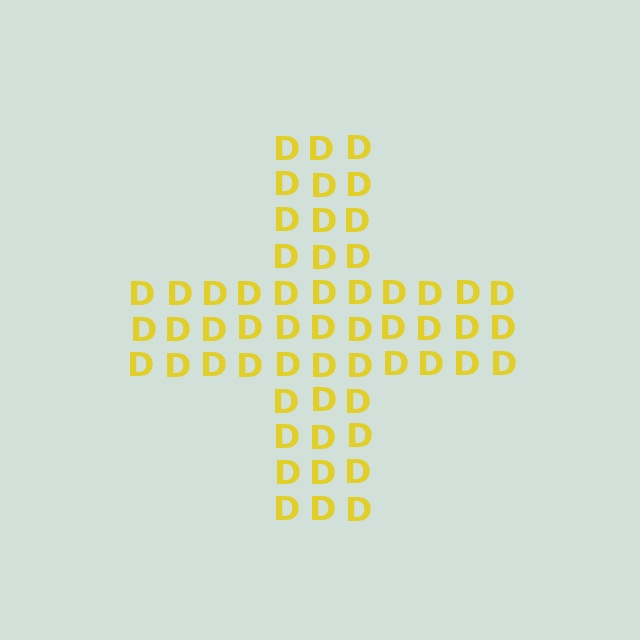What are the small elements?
The small elements are letter D's.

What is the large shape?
The large shape is a cross.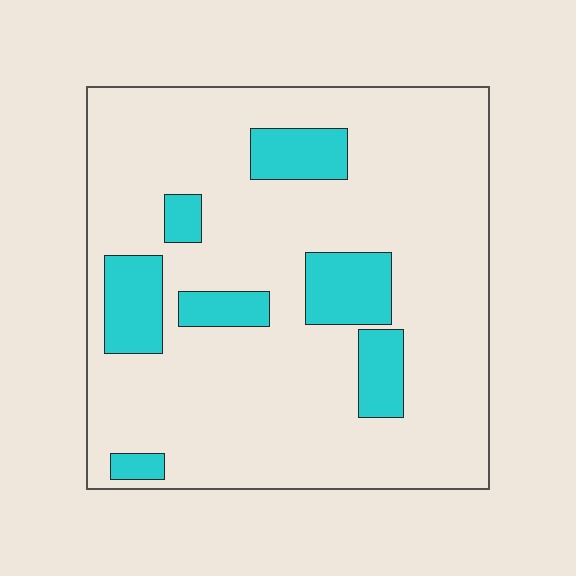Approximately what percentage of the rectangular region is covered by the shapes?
Approximately 15%.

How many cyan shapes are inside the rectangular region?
7.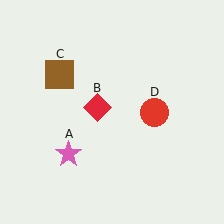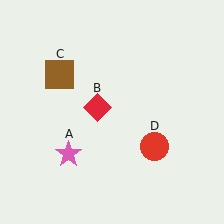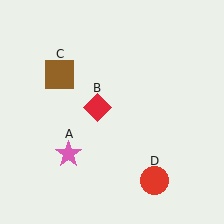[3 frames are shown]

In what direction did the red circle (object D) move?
The red circle (object D) moved down.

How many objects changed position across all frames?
1 object changed position: red circle (object D).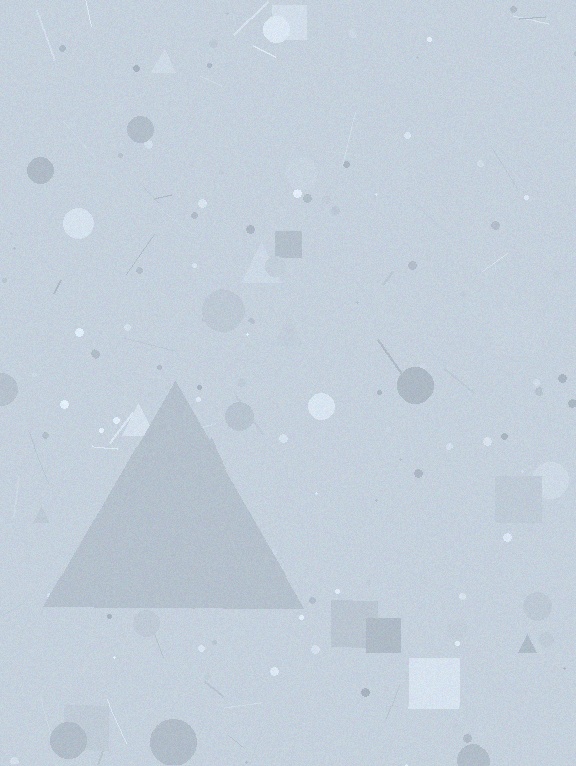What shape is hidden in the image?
A triangle is hidden in the image.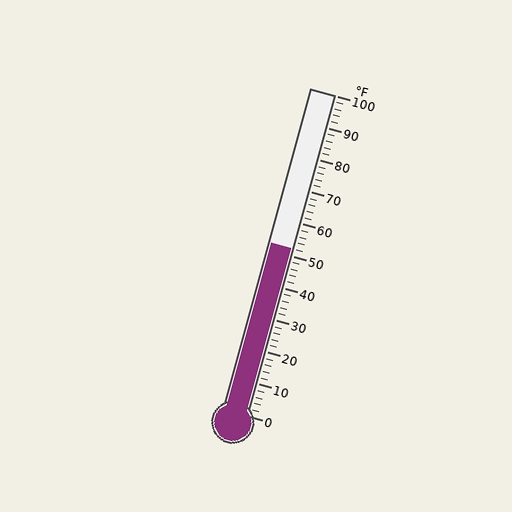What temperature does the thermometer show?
The thermometer shows approximately 52°F.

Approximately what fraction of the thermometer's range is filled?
The thermometer is filled to approximately 50% of its range.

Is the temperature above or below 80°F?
The temperature is below 80°F.